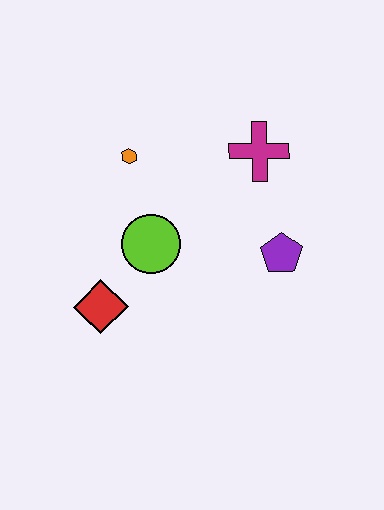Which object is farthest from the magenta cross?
The red diamond is farthest from the magenta cross.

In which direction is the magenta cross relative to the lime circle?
The magenta cross is to the right of the lime circle.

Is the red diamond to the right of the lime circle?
No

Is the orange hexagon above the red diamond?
Yes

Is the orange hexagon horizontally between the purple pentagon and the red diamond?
Yes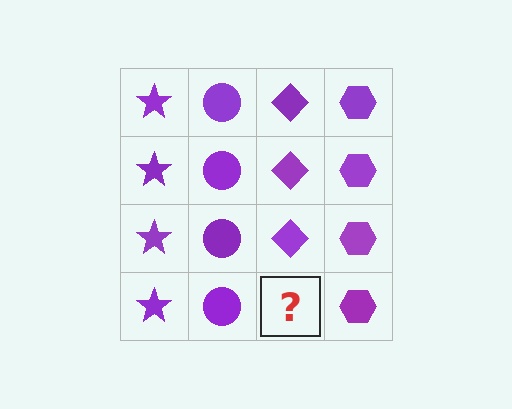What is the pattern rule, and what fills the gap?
The rule is that each column has a consistent shape. The gap should be filled with a purple diamond.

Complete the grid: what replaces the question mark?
The question mark should be replaced with a purple diamond.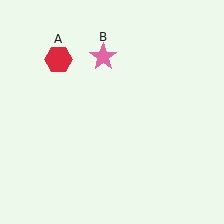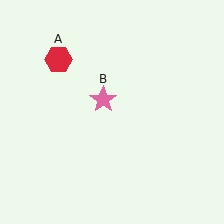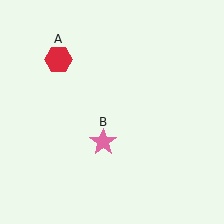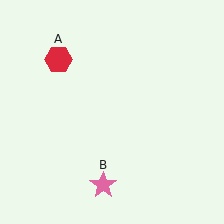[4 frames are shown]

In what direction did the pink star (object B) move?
The pink star (object B) moved down.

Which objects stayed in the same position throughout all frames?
Red hexagon (object A) remained stationary.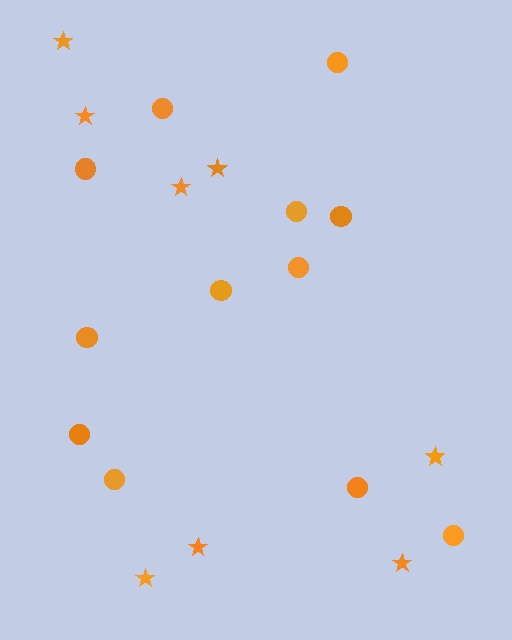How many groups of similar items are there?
There are 2 groups: one group of circles (12) and one group of stars (8).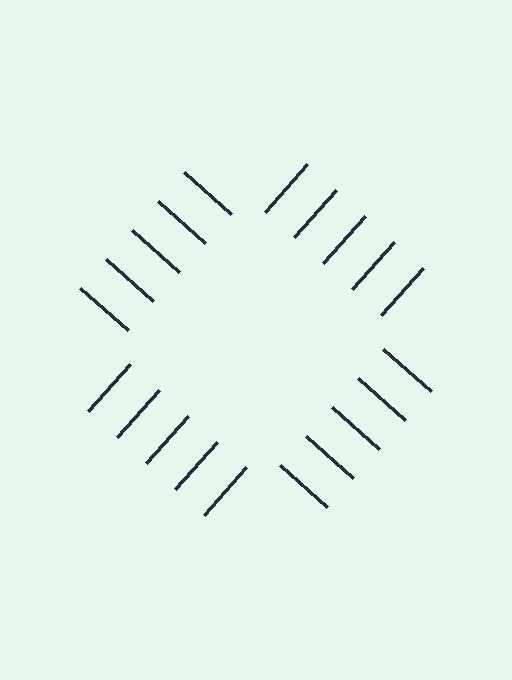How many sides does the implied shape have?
4 sides — the line-ends trace a square.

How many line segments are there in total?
20 — 5 along each of the 4 edges.